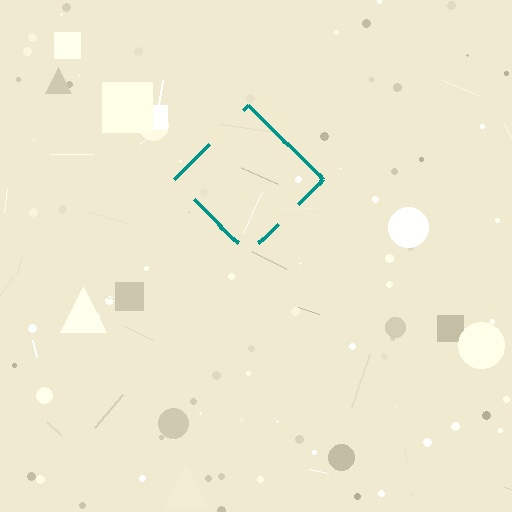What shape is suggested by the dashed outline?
The dashed outline suggests a diamond.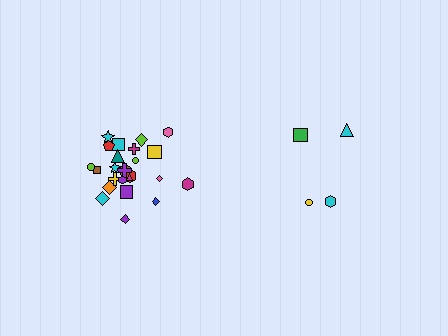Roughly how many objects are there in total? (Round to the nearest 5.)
Roughly 30 objects in total.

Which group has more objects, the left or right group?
The left group.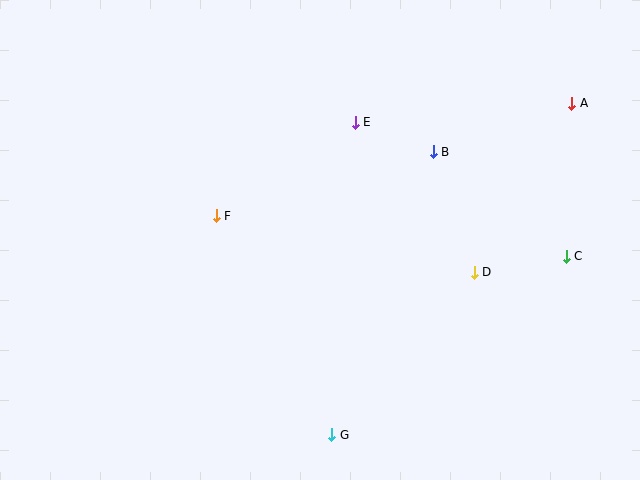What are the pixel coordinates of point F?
Point F is at (216, 216).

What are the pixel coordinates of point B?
Point B is at (433, 152).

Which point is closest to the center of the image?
Point F at (216, 216) is closest to the center.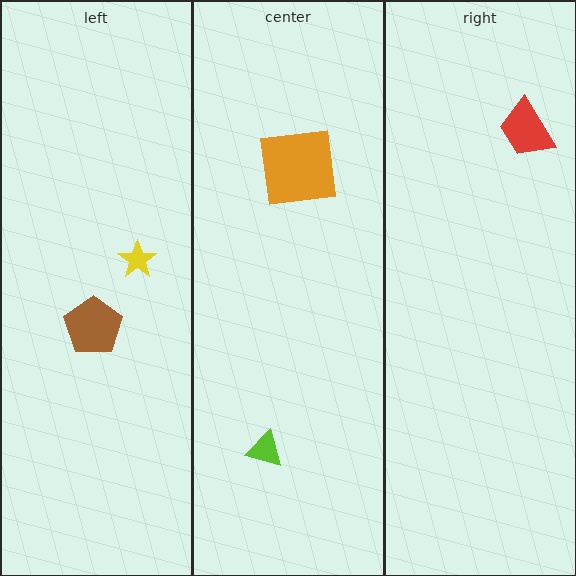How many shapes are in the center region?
2.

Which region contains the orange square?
The center region.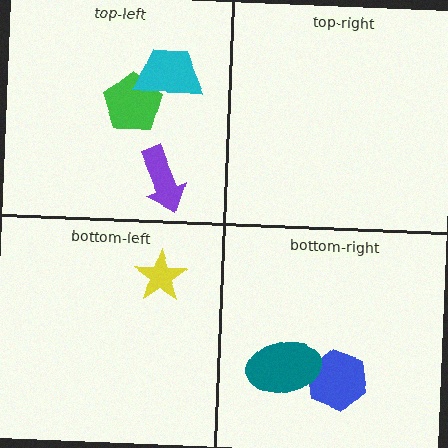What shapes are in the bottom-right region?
The blue hexagon, the teal ellipse.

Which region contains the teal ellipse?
The bottom-right region.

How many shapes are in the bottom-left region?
1.